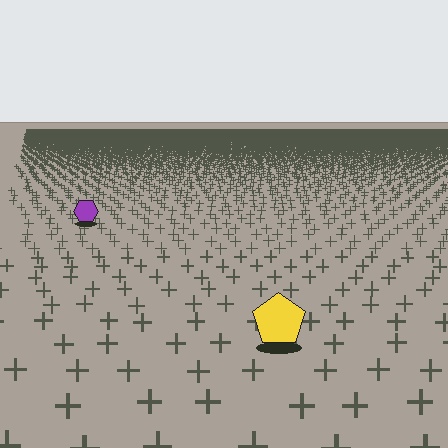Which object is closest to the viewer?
The yellow pentagon is closest. The texture marks near it are larger and more spread out.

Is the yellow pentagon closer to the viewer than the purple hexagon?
Yes. The yellow pentagon is closer — you can tell from the texture gradient: the ground texture is coarser near it.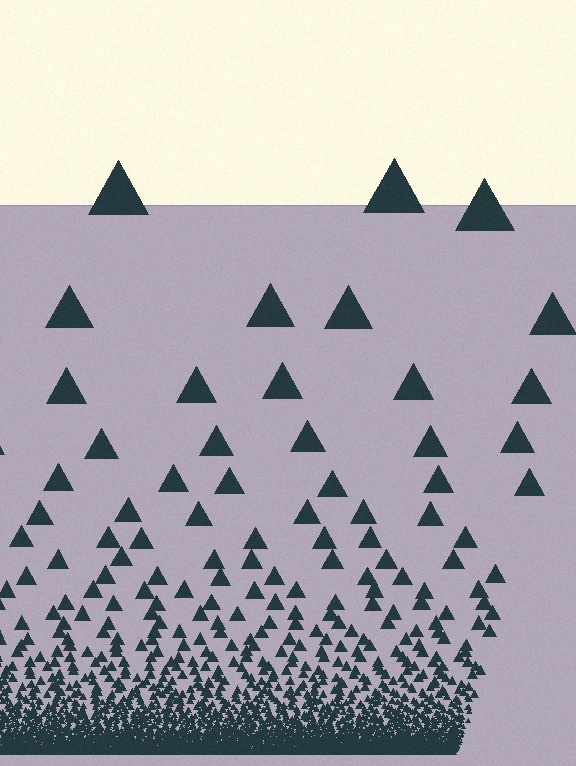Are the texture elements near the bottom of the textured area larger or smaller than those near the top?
Smaller. The gradient is inverted — elements near the bottom are smaller and denser.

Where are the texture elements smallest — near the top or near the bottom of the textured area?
Near the bottom.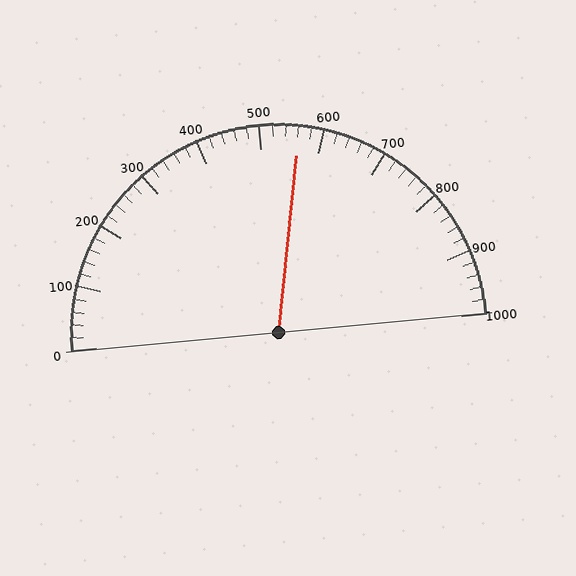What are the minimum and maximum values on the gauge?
The gauge ranges from 0 to 1000.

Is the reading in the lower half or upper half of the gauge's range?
The reading is in the upper half of the range (0 to 1000).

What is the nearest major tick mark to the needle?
The nearest major tick mark is 600.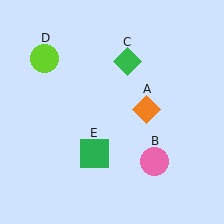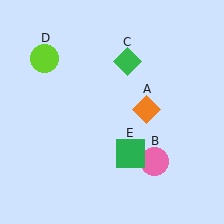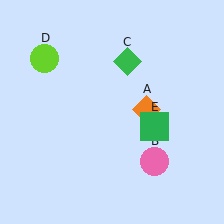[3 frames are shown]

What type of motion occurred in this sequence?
The green square (object E) rotated counterclockwise around the center of the scene.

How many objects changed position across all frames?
1 object changed position: green square (object E).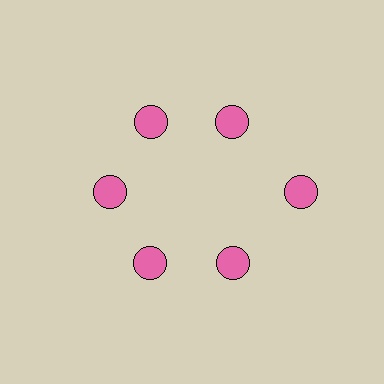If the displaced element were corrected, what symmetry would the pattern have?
It would have 6-fold rotational symmetry — the pattern would map onto itself every 60 degrees.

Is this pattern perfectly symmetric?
No. The 6 pink circles are arranged in a ring, but one element near the 3 o'clock position is pushed outward from the center, breaking the 6-fold rotational symmetry.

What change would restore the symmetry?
The symmetry would be restored by moving it inward, back onto the ring so that all 6 circles sit at equal angles and equal distance from the center.